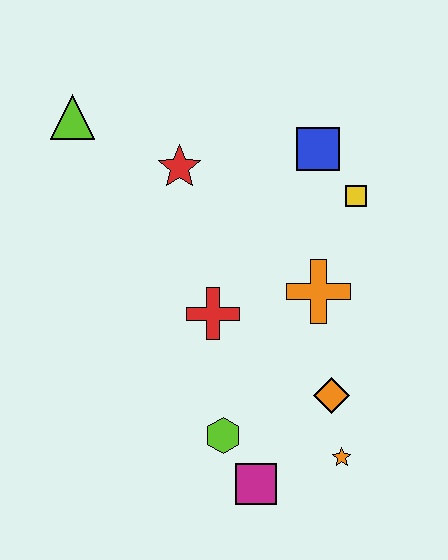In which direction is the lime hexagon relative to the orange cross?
The lime hexagon is below the orange cross.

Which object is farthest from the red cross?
The lime triangle is farthest from the red cross.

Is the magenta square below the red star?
Yes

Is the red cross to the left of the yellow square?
Yes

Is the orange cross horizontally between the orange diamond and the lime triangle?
Yes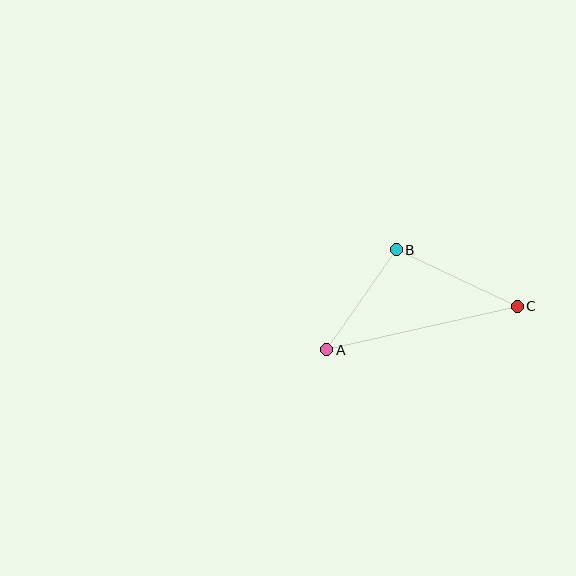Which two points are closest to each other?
Points A and B are closest to each other.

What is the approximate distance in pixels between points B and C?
The distance between B and C is approximately 133 pixels.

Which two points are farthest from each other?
Points A and C are farthest from each other.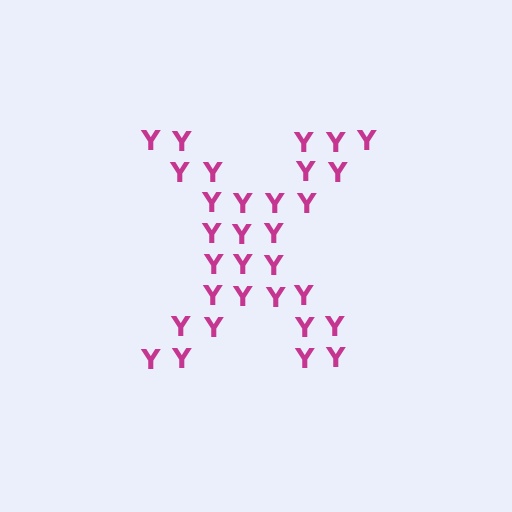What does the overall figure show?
The overall figure shows the letter X.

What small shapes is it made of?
It is made of small letter Y's.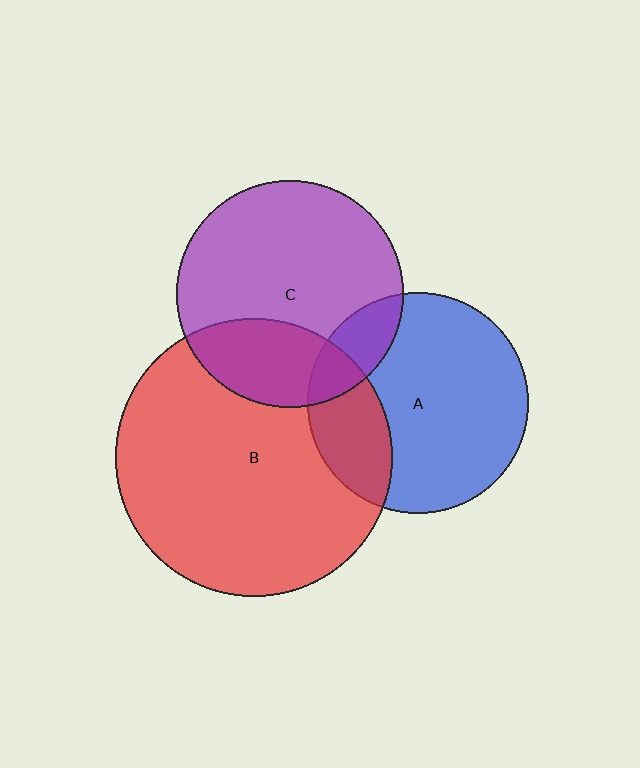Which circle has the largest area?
Circle B (red).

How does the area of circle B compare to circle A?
Approximately 1.6 times.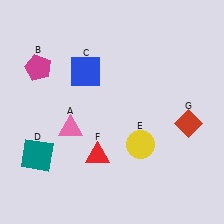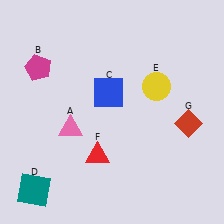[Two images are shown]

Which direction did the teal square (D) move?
The teal square (D) moved down.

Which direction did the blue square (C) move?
The blue square (C) moved right.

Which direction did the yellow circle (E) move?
The yellow circle (E) moved up.